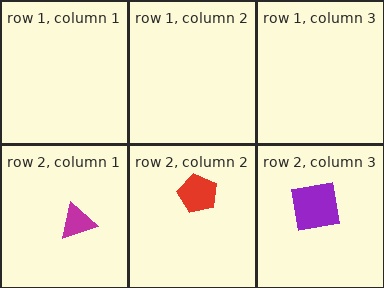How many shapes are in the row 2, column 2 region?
1.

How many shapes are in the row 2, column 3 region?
1.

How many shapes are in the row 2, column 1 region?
1.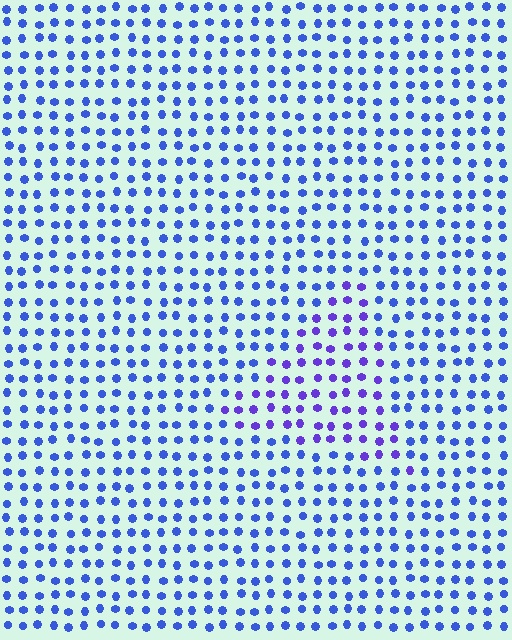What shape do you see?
I see a triangle.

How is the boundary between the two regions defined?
The boundary is defined purely by a slight shift in hue (about 30 degrees). Spacing, size, and orientation are identical on both sides.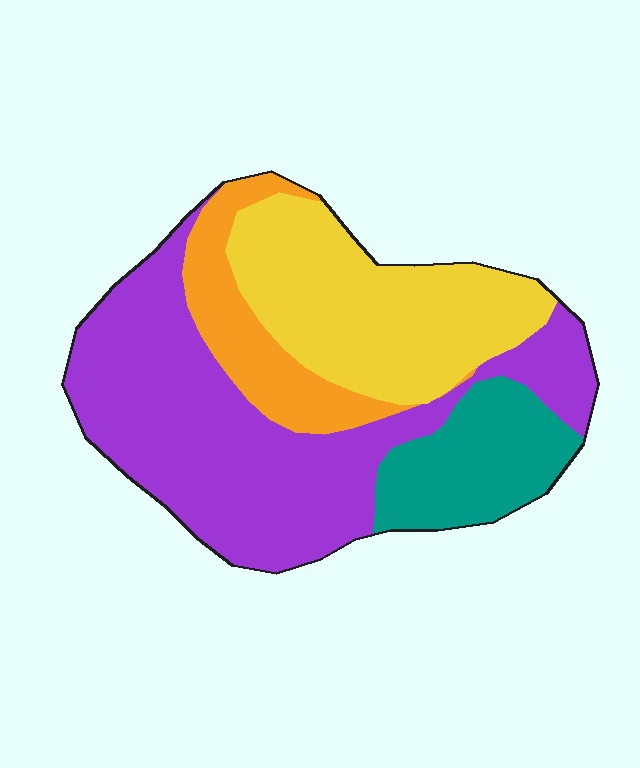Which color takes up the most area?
Purple, at roughly 45%.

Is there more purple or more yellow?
Purple.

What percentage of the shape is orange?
Orange takes up about one eighth (1/8) of the shape.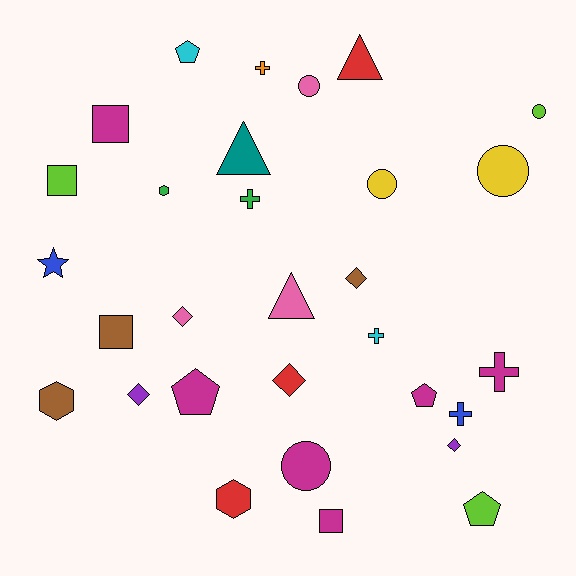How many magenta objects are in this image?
There are 6 magenta objects.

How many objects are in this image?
There are 30 objects.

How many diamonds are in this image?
There are 5 diamonds.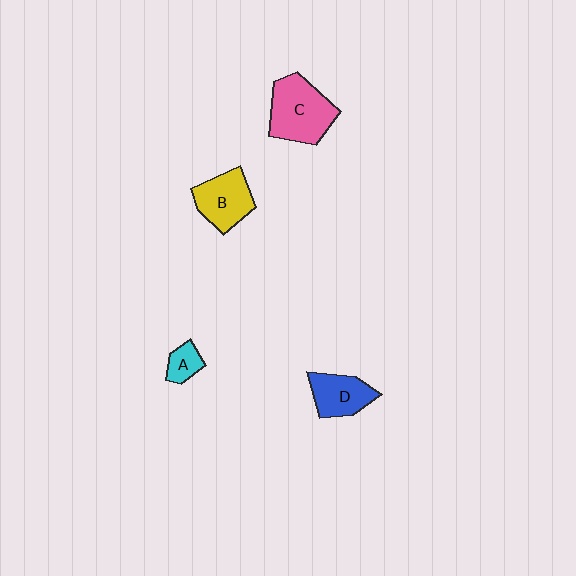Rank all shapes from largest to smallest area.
From largest to smallest: C (pink), B (yellow), D (blue), A (cyan).